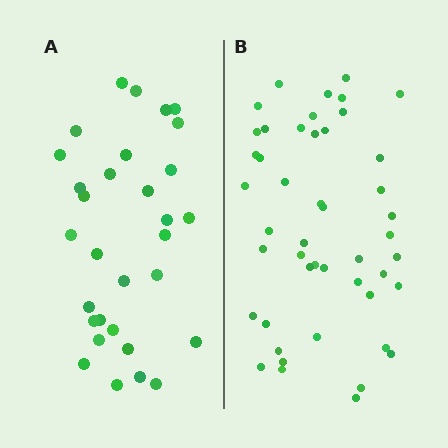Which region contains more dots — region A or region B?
Region B (the right region) has more dots.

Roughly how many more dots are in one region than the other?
Region B has approximately 15 more dots than region A.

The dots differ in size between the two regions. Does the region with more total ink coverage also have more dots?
No. Region A has more total ink coverage because its dots are larger, but region B actually contains more individual dots. Total area can be misleading — the number of items is what matters here.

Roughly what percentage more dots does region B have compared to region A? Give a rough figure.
About 50% more.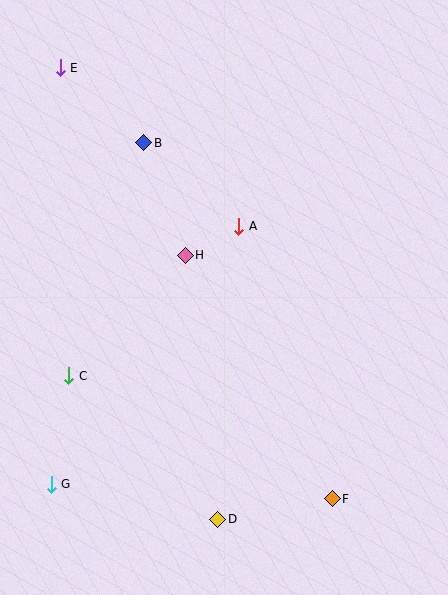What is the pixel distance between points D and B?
The distance between D and B is 384 pixels.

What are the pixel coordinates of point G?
Point G is at (51, 484).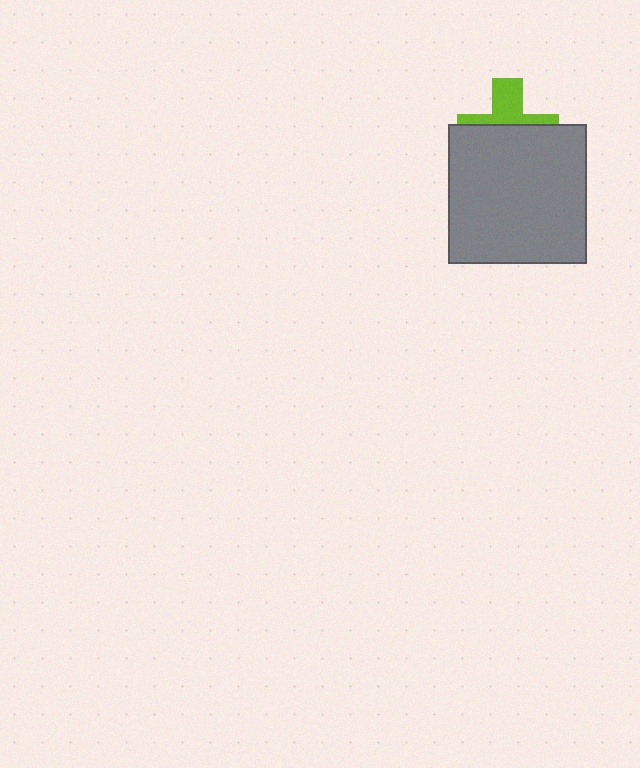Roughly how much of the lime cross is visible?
A small part of it is visible (roughly 39%).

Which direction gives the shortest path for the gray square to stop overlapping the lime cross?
Moving down gives the shortest separation.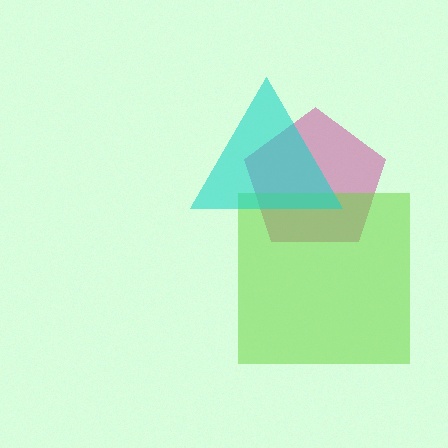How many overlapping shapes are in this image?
There are 3 overlapping shapes in the image.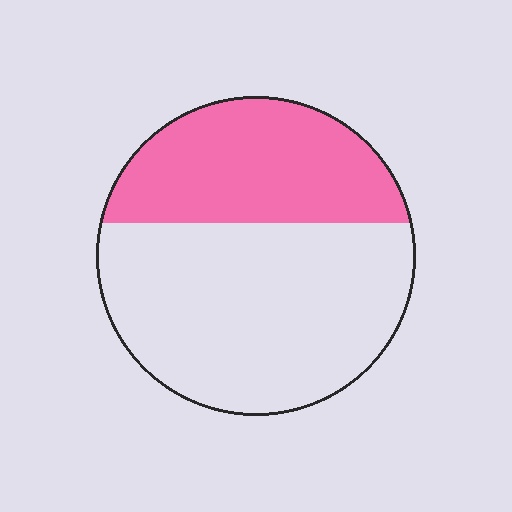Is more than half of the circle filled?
No.